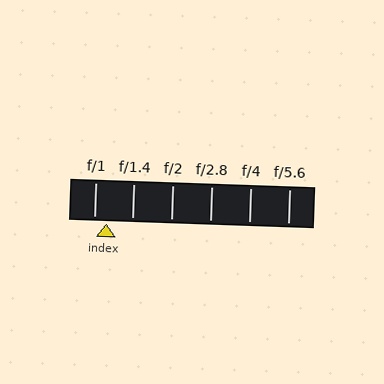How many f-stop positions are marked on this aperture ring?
There are 6 f-stop positions marked.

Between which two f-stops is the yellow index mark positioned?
The index mark is between f/1 and f/1.4.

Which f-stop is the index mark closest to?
The index mark is closest to f/1.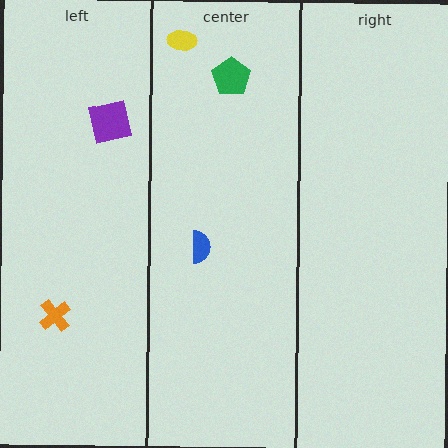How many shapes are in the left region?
2.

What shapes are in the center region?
The green pentagon, the yellow ellipse, the blue semicircle.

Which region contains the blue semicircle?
The center region.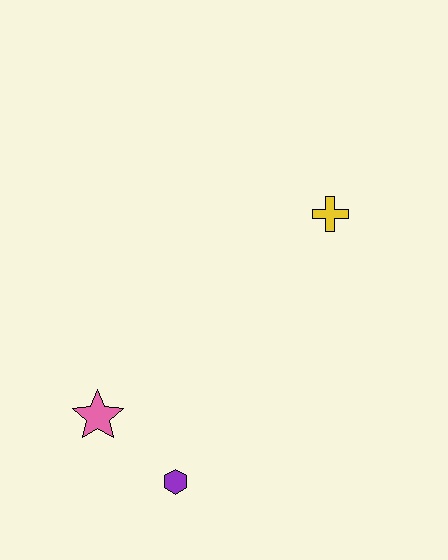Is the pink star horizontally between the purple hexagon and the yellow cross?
No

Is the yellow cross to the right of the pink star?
Yes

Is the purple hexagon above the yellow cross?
No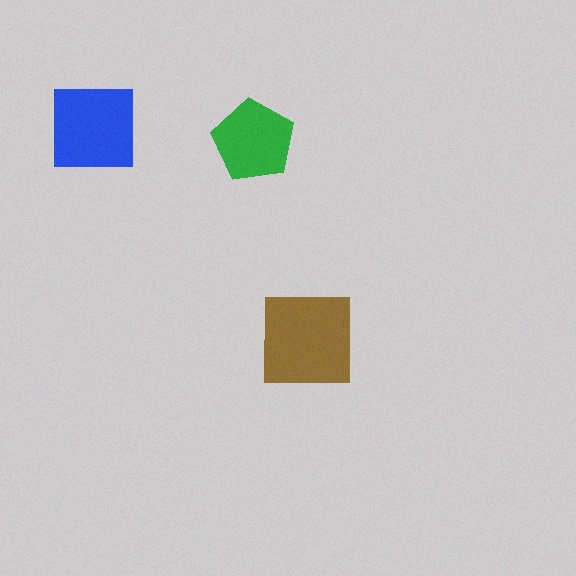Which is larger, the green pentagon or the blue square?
The blue square.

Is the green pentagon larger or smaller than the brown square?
Smaller.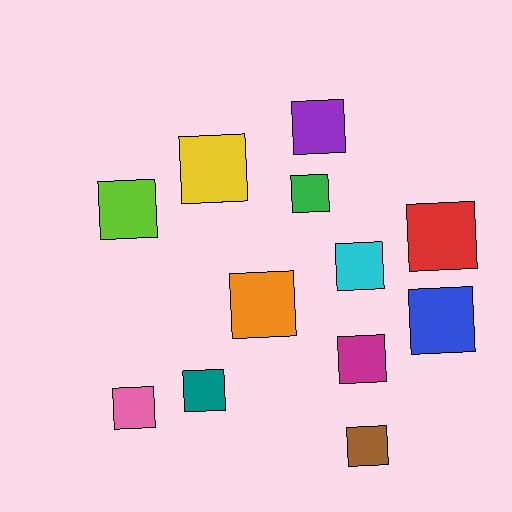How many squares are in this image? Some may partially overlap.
There are 12 squares.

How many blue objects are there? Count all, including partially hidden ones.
There is 1 blue object.